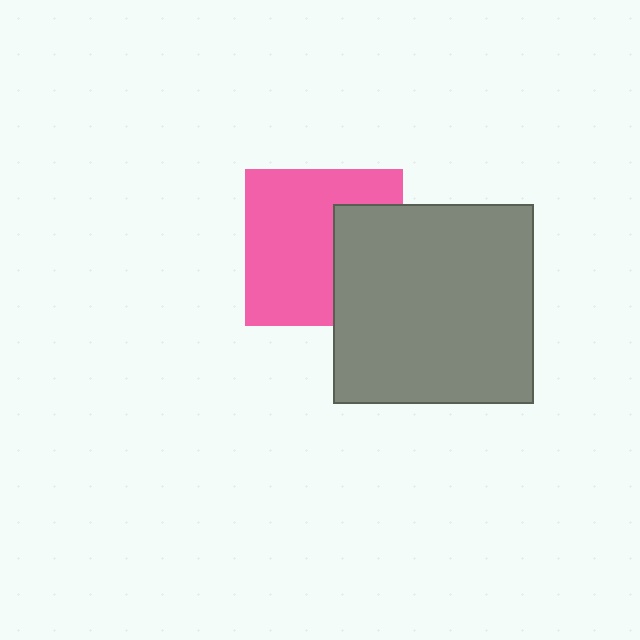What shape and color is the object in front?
The object in front is a gray square.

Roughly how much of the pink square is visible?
Most of it is visible (roughly 65%).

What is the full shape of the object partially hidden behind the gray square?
The partially hidden object is a pink square.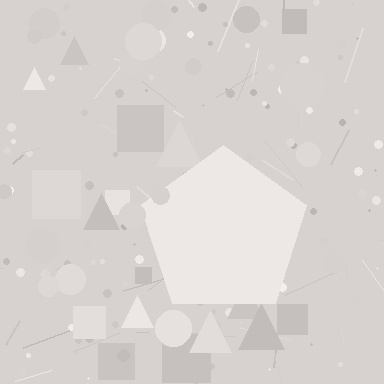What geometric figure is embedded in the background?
A pentagon is embedded in the background.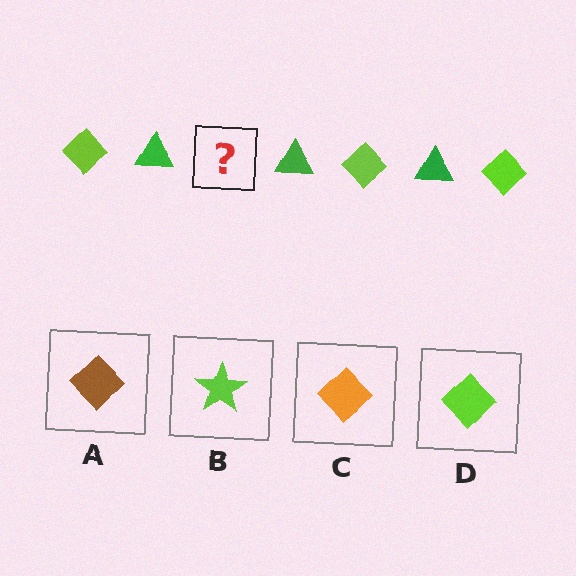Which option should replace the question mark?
Option D.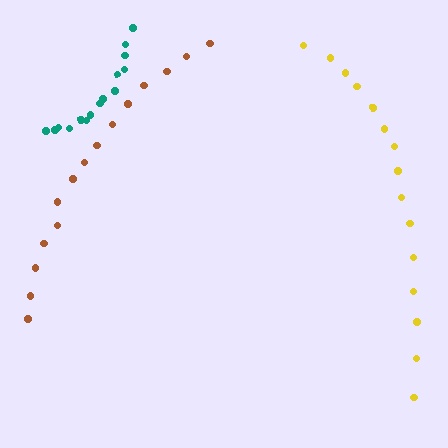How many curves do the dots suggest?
There are 3 distinct paths.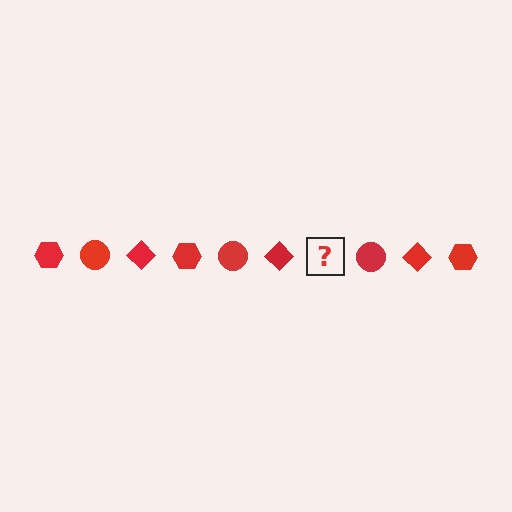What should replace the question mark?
The question mark should be replaced with a red hexagon.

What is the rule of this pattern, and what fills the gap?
The rule is that the pattern cycles through hexagon, circle, diamond shapes in red. The gap should be filled with a red hexagon.